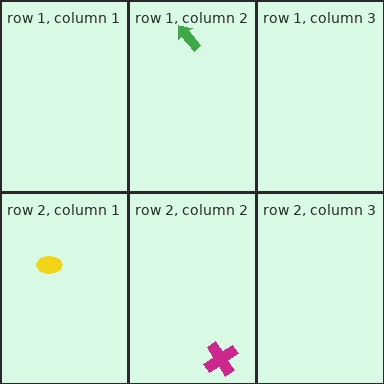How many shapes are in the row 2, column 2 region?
1.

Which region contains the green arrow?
The row 1, column 2 region.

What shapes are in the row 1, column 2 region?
The green arrow.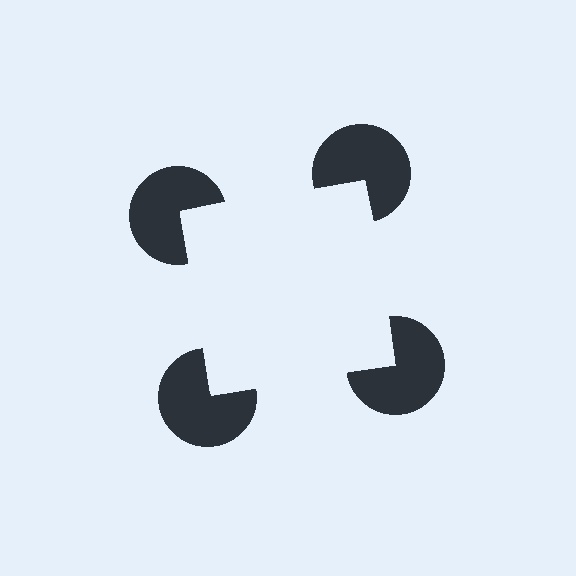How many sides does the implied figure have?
4 sides.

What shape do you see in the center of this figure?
An illusory square — its edges are inferred from the aligned wedge cuts in the pac-man discs, not physically drawn.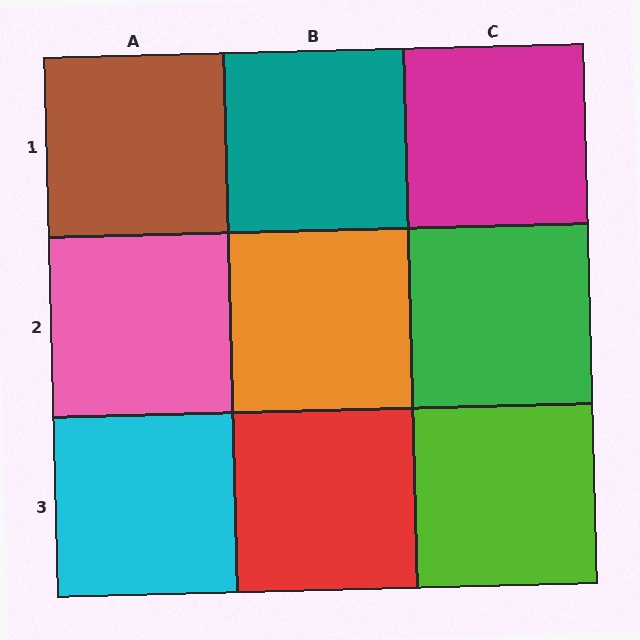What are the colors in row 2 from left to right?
Pink, orange, green.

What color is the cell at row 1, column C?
Magenta.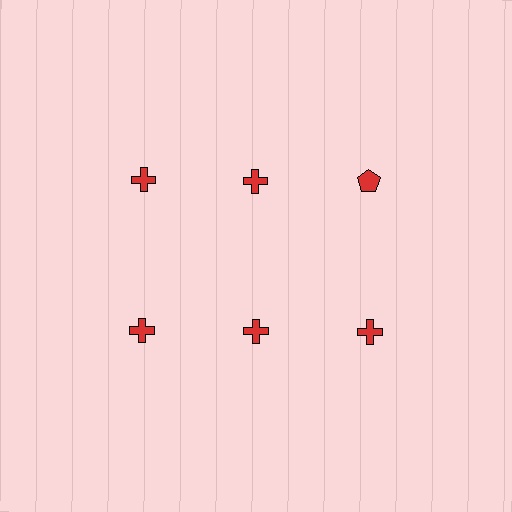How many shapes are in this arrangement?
There are 6 shapes arranged in a grid pattern.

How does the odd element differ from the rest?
It has a different shape: pentagon instead of cross.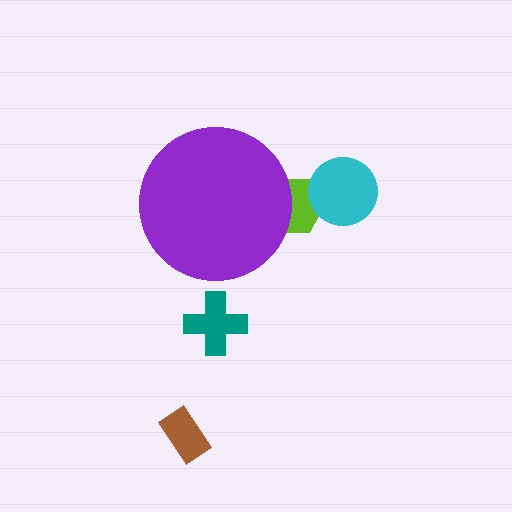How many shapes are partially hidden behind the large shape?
1 shape is partially hidden.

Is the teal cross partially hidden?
No, the teal cross is fully visible.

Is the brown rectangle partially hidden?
No, the brown rectangle is fully visible.